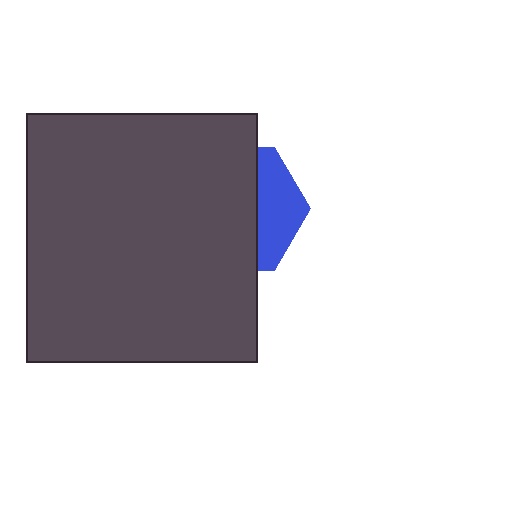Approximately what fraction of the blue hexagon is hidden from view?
Roughly 67% of the blue hexagon is hidden behind the dark gray rectangle.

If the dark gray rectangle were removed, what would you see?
You would see the complete blue hexagon.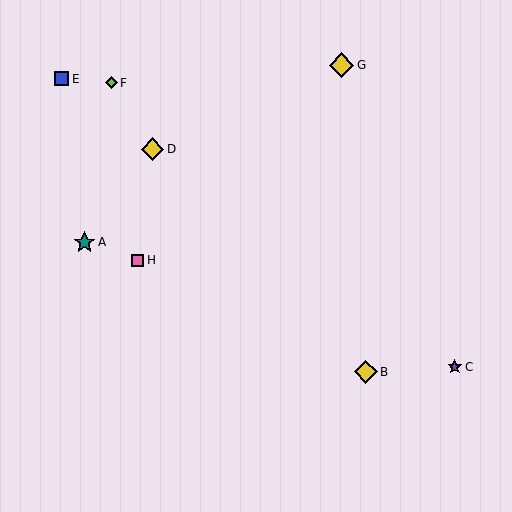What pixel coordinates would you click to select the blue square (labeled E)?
Click at (62, 79) to select the blue square E.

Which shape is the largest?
The yellow diamond (labeled G) is the largest.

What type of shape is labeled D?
Shape D is a yellow diamond.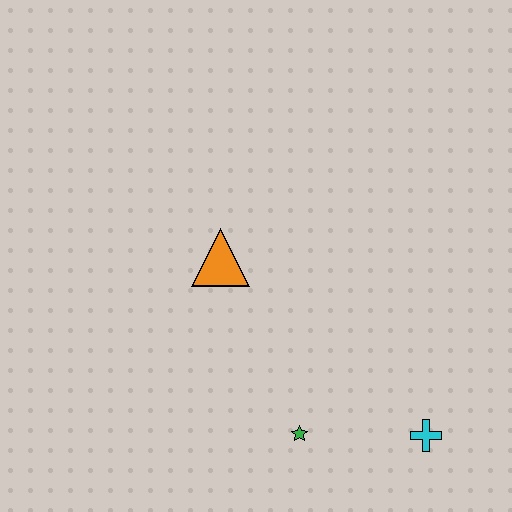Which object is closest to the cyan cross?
The green star is closest to the cyan cross.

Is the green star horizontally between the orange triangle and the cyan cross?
Yes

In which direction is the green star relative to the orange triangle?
The green star is below the orange triangle.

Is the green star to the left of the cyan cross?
Yes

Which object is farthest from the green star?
The orange triangle is farthest from the green star.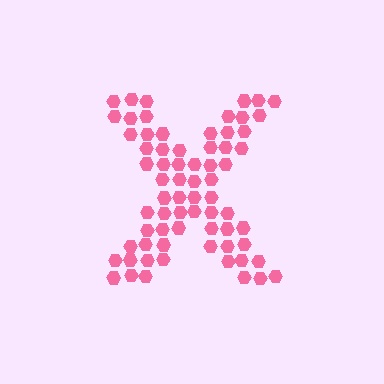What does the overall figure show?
The overall figure shows the letter X.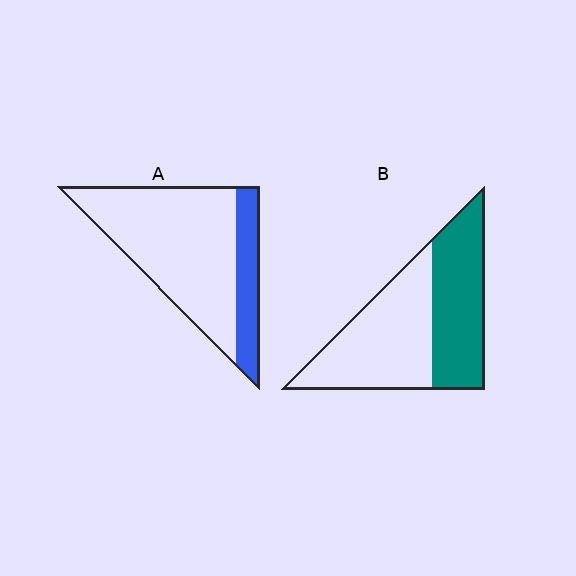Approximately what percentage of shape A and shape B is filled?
A is approximately 20% and B is approximately 45%.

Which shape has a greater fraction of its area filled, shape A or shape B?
Shape B.